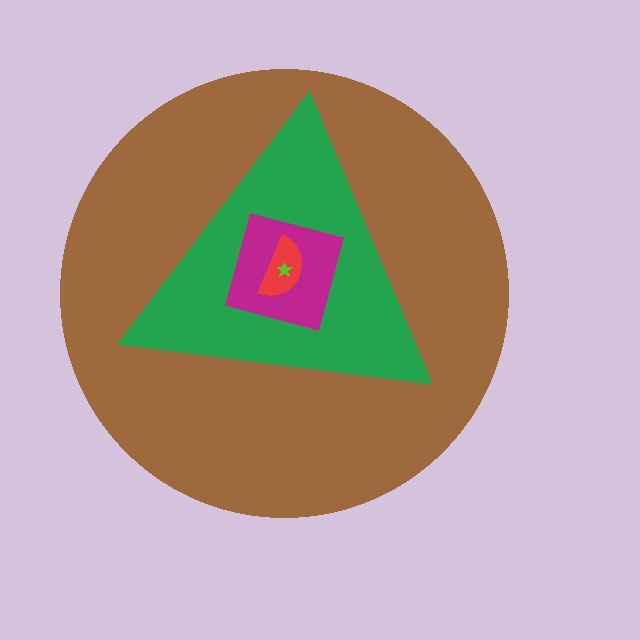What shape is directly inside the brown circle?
The green triangle.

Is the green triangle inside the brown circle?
Yes.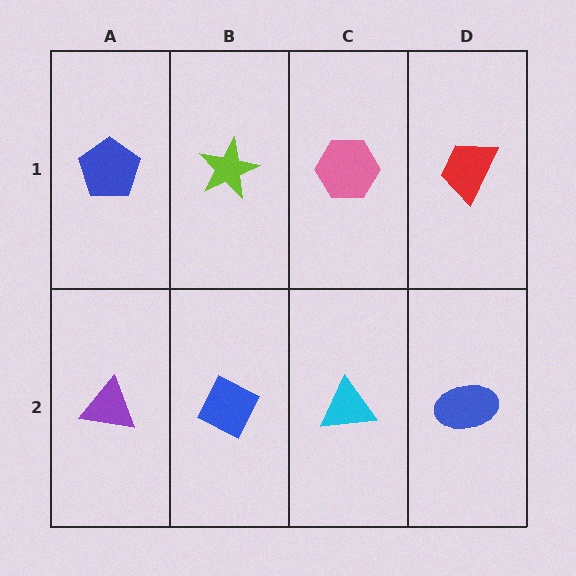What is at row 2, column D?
A blue ellipse.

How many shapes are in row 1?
4 shapes.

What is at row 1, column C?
A pink hexagon.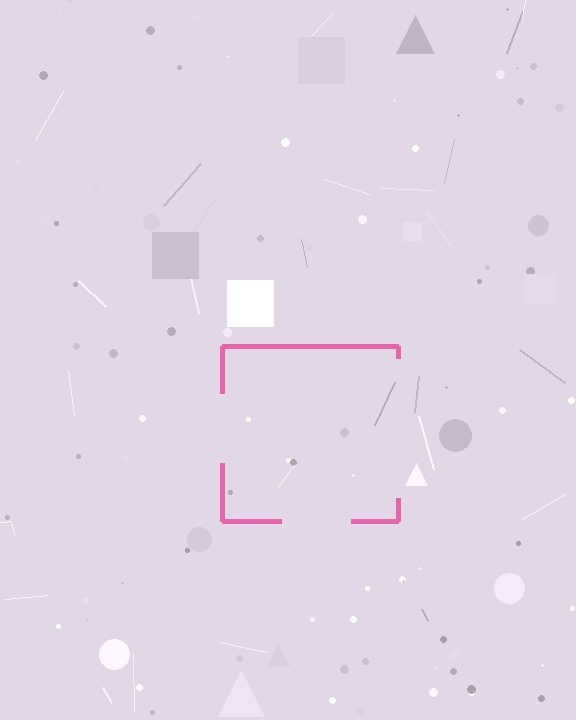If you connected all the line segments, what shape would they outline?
They would outline a square.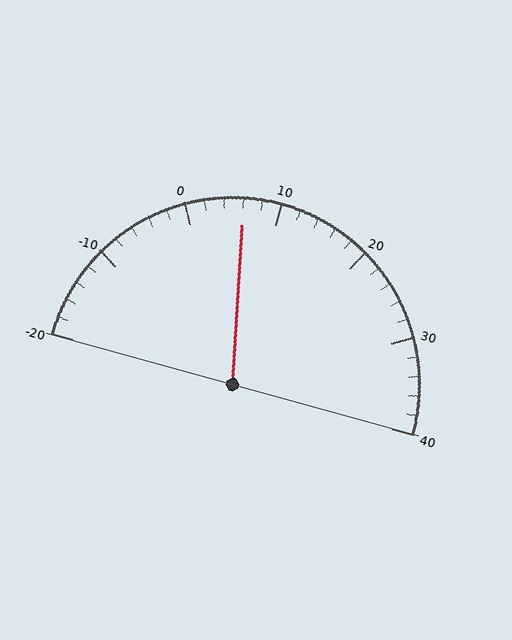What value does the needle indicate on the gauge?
The needle indicates approximately 6.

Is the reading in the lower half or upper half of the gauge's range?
The reading is in the lower half of the range (-20 to 40).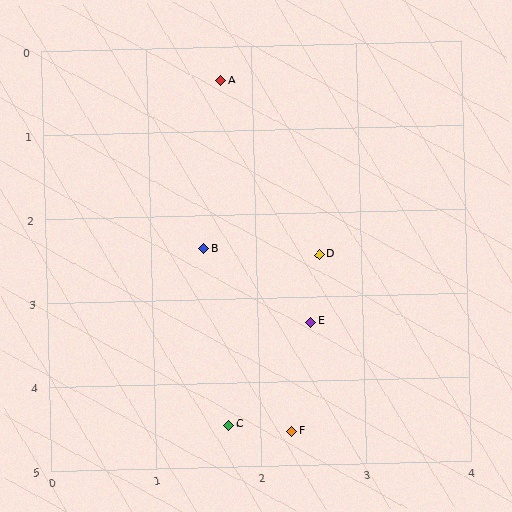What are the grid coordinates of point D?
Point D is at approximately (2.6, 2.5).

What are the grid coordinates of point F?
Point F is at approximately (2.3, 4.6).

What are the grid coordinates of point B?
Point B is at approximately (1.5, 2.4).